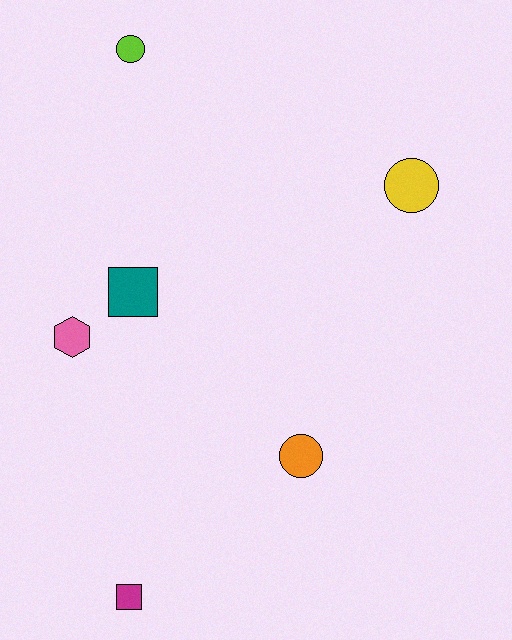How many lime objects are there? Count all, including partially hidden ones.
There is 1 lime object.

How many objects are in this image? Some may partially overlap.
There are 6 objects.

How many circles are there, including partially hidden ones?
There are 3 circles.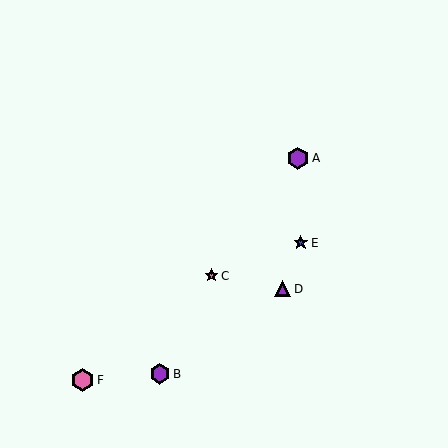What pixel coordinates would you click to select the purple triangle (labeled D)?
Click at (283, 289) to select the purple triangle D.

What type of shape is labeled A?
Shape A is a purple hexagon.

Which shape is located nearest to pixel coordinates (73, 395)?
The pink hexagon (labeled F) at (83, 381) is nearest to that location.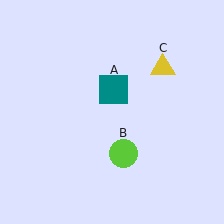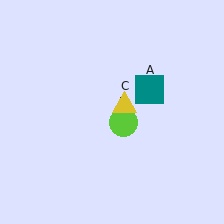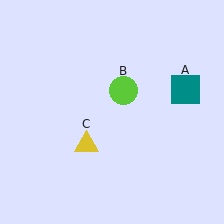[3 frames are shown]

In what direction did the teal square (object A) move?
The teal square (object A) moved right.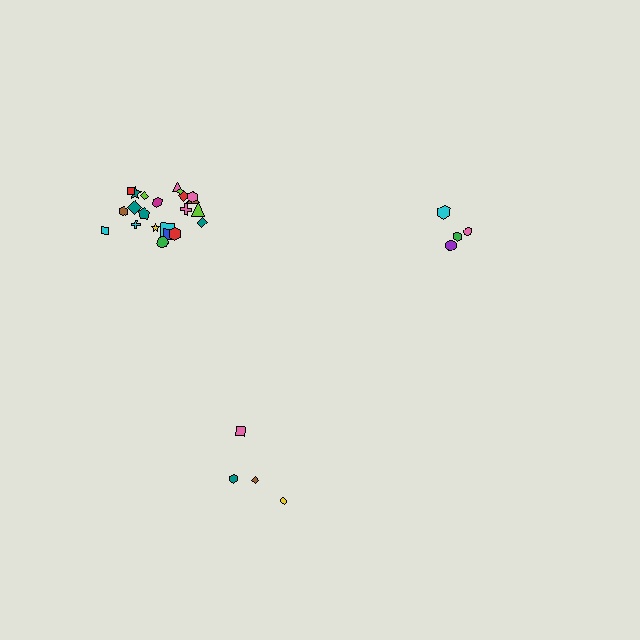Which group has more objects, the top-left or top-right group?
The top-left group.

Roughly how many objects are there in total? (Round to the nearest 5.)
Roughly 30 objects in total.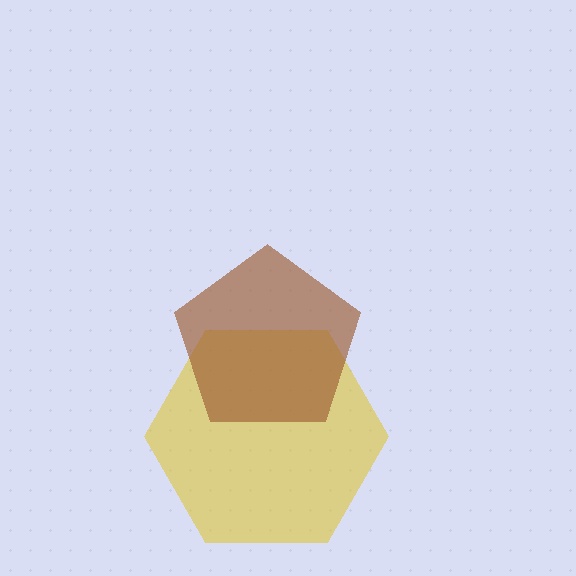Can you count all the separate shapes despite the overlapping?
Yes, there are 2 separate shapes.